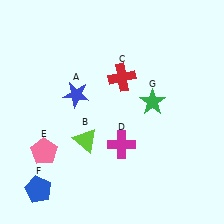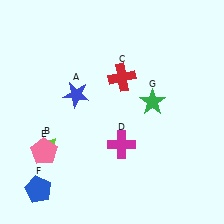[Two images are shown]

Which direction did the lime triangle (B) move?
The lime triangle (B) moved left.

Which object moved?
The lime triangle (B) moved left.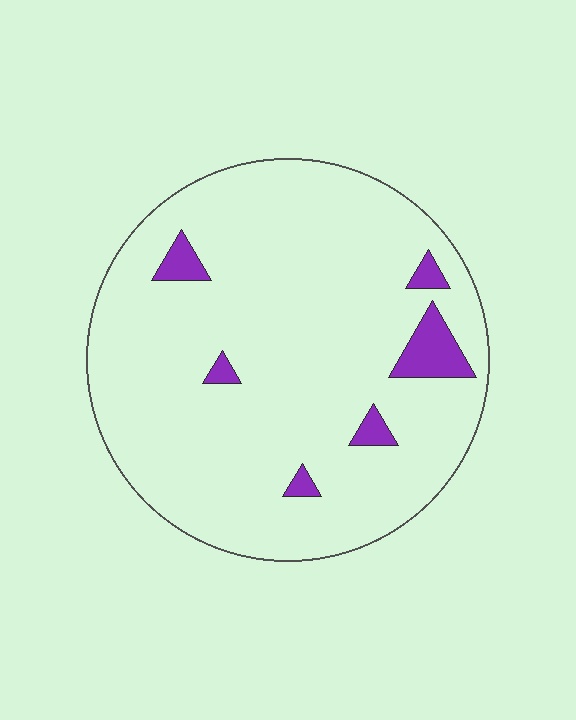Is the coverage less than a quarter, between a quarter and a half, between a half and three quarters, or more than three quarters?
Less than a quarter.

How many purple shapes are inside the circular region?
6.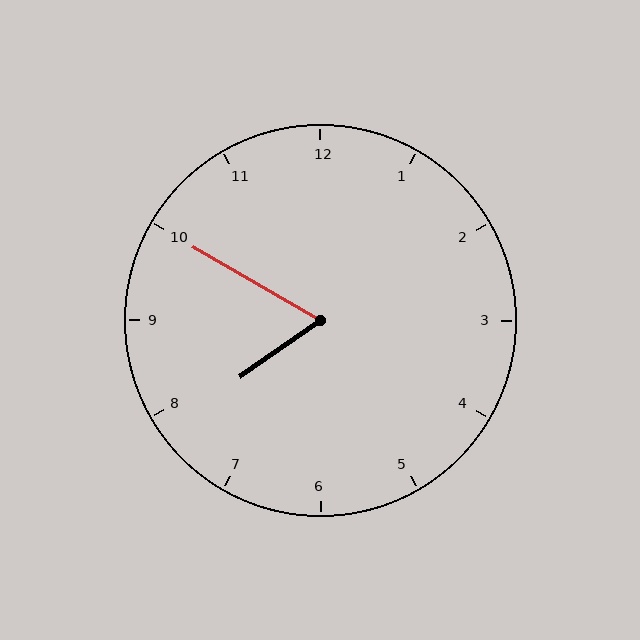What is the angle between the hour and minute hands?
Approximately 65 degrees.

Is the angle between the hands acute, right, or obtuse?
It is acute.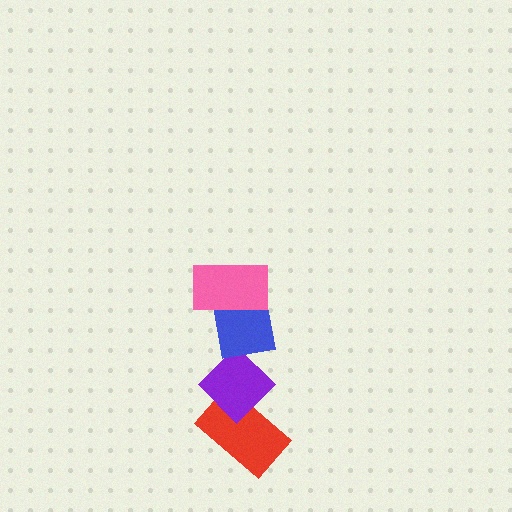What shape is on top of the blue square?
The pink rectangle is on top of the blue square.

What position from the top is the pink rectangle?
The pink rectangle is 1st from the top.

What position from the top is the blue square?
The blue square is 2nd from the top.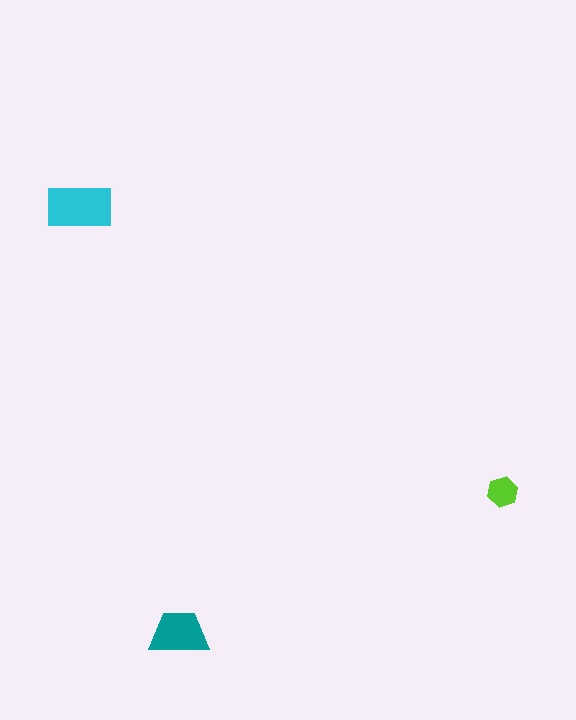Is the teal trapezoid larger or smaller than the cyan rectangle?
Smaller.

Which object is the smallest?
The lime hexagon.